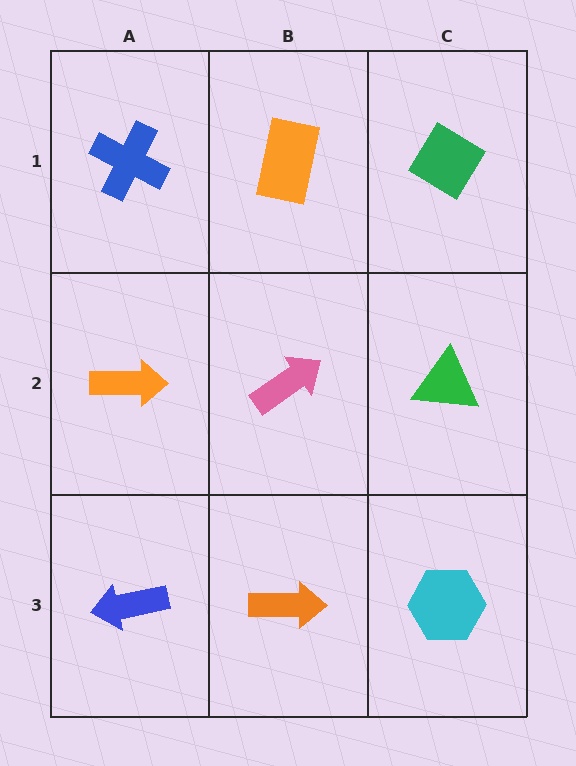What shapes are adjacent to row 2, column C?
A green diamond (row 1, column C), a cyan hexagon (row 3, column C), a pink arrow (row 2, column B).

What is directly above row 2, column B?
An orange rectangle.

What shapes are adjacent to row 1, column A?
An orange arrow (row 2, column A), an orange rectangle (row 1, column B).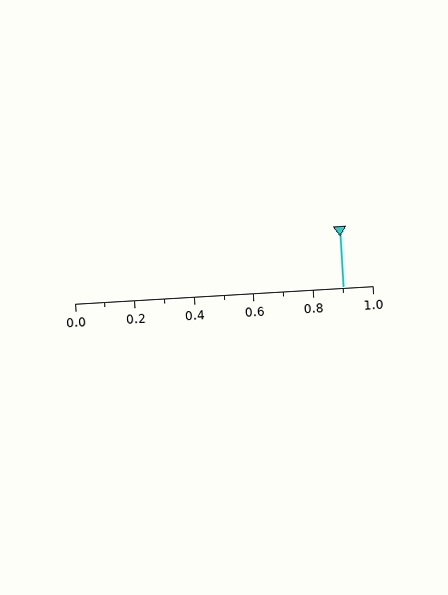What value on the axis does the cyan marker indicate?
The marker indicates approximately 0.9.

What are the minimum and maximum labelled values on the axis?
The axis runs from 0.0 to 1.0.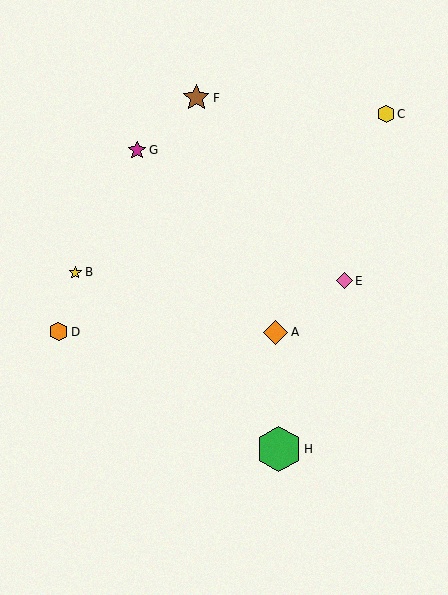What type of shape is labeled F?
Shape F is a brown star.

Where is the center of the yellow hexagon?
The center of the yellow hexagon is at (386, 114).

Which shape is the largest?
The green hexagon (labeled H) is the largest.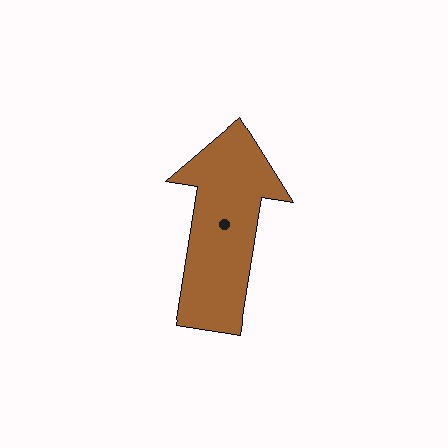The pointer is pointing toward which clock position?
Roughly 12 o'clock.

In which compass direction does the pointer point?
North.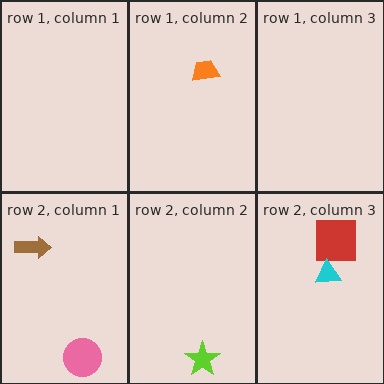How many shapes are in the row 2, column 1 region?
2.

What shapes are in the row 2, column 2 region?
The lime star.